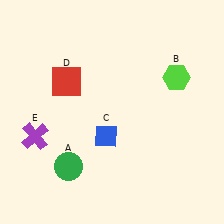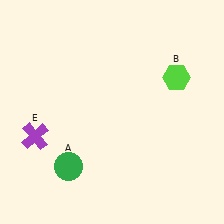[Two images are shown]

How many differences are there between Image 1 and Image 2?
There are 2 differences between the two images.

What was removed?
The blue diamond (C), the red square (D) were removed in Image 2.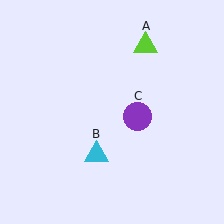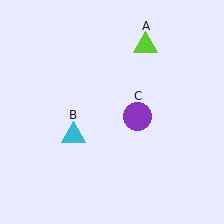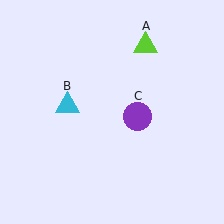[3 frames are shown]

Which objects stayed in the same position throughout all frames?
Lime triangle (object A) and purple circle (object C) remained stationary.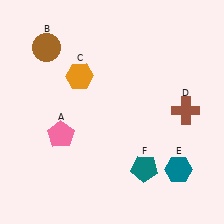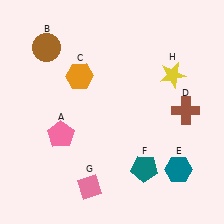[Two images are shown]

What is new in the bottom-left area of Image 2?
A pink diamond (G) was added in the bottom-left area of Image 2.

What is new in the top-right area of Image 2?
A yellow star (H) was added in the top-right area of Image 2.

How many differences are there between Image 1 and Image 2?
There are 2 differences between the two images.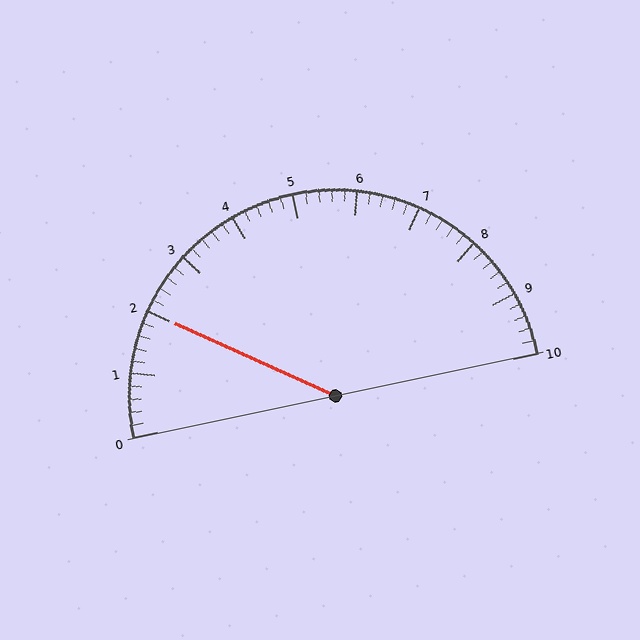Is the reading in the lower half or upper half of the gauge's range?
The reading is in the lower half of the range (0 to 10).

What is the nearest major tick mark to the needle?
The nearest major tick mark is 2.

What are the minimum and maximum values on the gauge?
The gauge ranges from 0 to 10.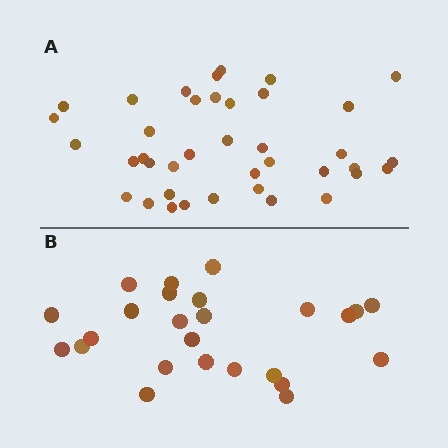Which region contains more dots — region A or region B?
Region A (the top region) has more dots.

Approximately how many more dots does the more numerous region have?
Region A has approximately 15 more dots than region B.